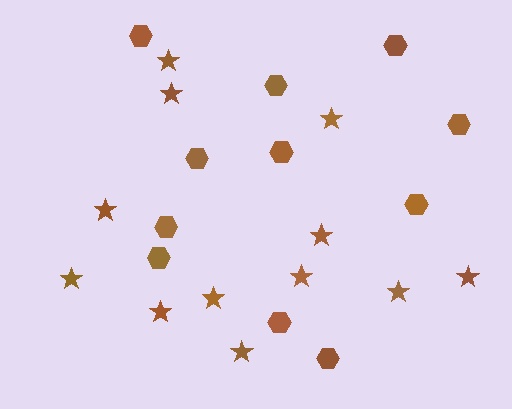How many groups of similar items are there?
There are 2 groups: one group of hexagons (11) and one group of stars (12).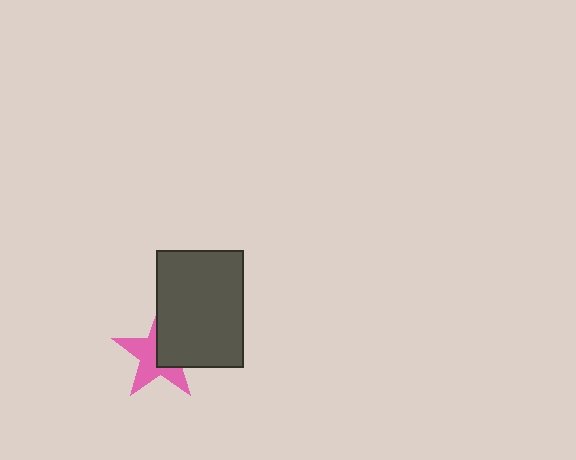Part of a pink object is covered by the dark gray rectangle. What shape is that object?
It is a star.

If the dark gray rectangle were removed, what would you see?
You would see the complete pink star.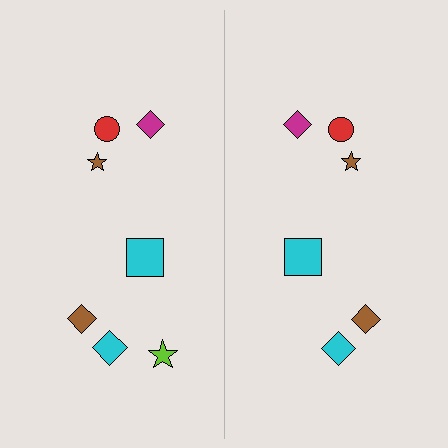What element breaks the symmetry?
A lime star is missing from the right side.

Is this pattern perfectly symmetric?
No, the pattern is not perfectly symmetric. A lime star is missing from the right side.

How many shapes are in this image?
There are 13 shapes in this image.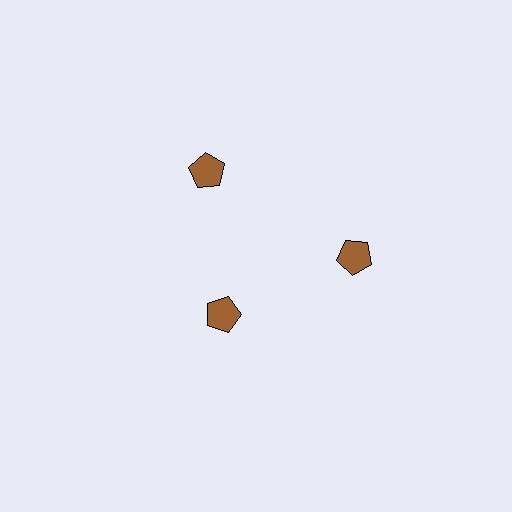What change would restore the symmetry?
The symmetry would be restored by moving it outward, back onto the ring so that all 3 pentagons sit at equal angles and equal distance from the center.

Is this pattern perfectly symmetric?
No. The 3 brown pentagons are arranged in a ring, but one element near the 7 o'clock position is pulled inward toward the center, breaking the 3-fold rotational symmetry.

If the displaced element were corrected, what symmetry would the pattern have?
It would have 3-fold rotational symmetry — the pattern would map onto itself every 120 degrees.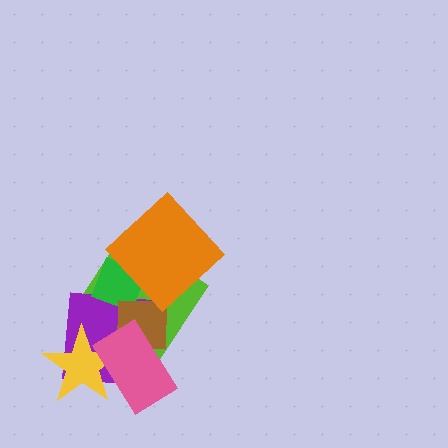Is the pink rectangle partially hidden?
No, no other shape covers it.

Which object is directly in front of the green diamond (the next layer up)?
The brown square is directly in front of the green diamond.